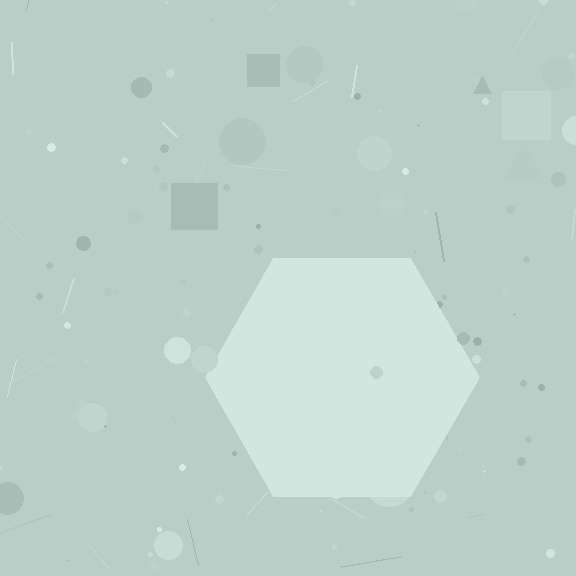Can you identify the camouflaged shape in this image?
The camouflaged shape is a hexagon.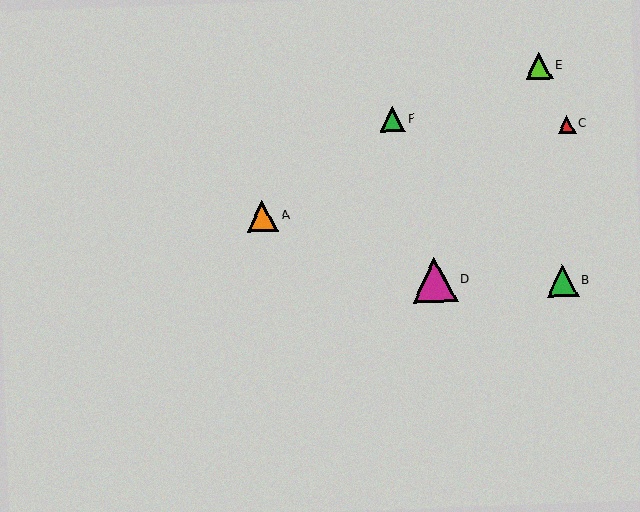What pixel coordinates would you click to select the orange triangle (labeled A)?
Click at (262, 216) to select the orange triangle A.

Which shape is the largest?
The magenta triangle (labeled D) is the largest.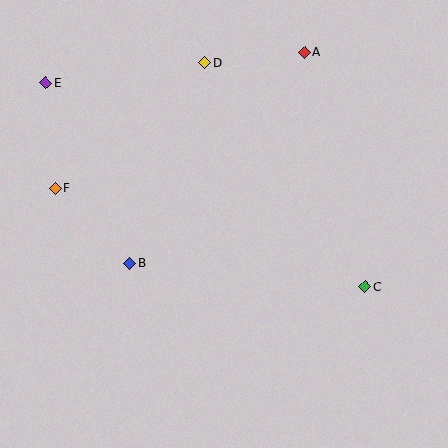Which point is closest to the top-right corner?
Point A is closest to the top-right corner.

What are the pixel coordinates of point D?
Point D is at (205, 62).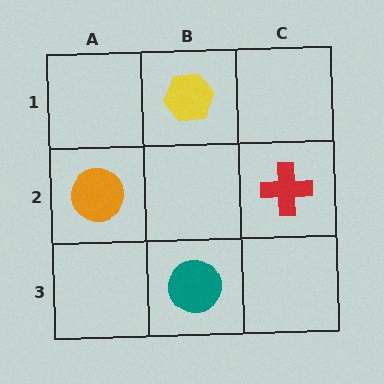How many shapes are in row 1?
1 shape.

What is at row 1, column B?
A yellow hexagon.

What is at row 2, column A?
An orange circle.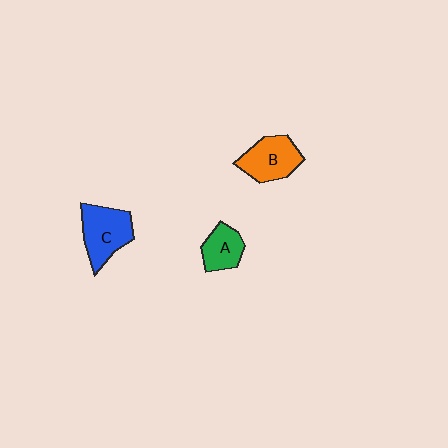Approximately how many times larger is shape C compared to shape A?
Approximately 1.5 times.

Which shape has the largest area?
Shape C (blue).